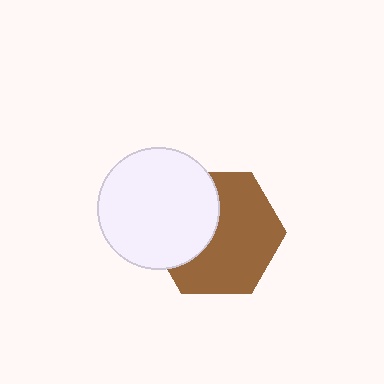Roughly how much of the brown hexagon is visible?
About half of it is visible (roughly 63%).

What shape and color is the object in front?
The object in front is a white circle.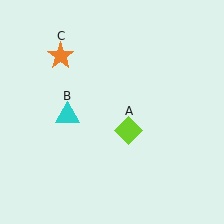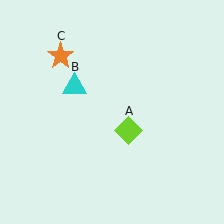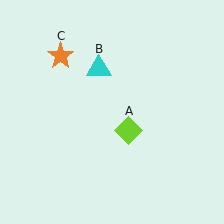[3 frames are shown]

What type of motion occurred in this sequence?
The cyan triangle (object B) rotated clockwise around the center of the scene.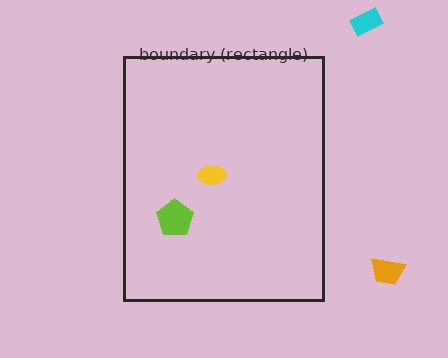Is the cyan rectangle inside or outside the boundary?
Outside.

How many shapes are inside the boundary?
2 inside, 2 outside.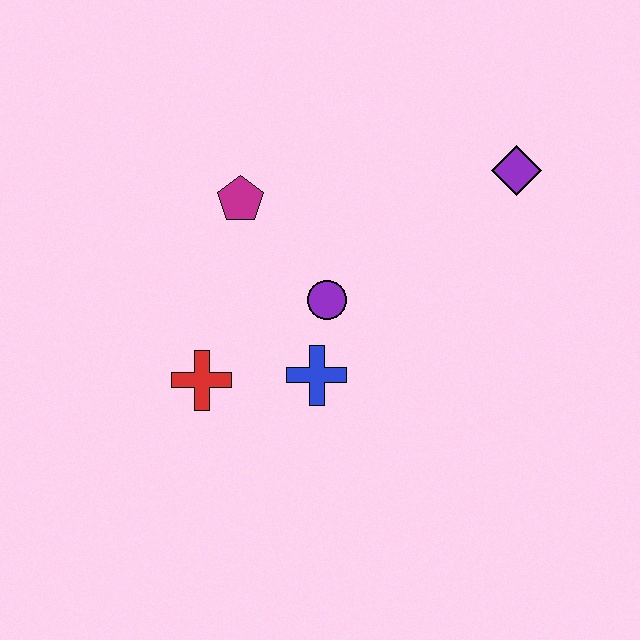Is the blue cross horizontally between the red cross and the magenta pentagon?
No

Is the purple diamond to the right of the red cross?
Yes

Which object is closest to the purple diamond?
The purple circle is closest to the purple diamond.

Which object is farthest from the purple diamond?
The red cross is farthest from the purple diamond.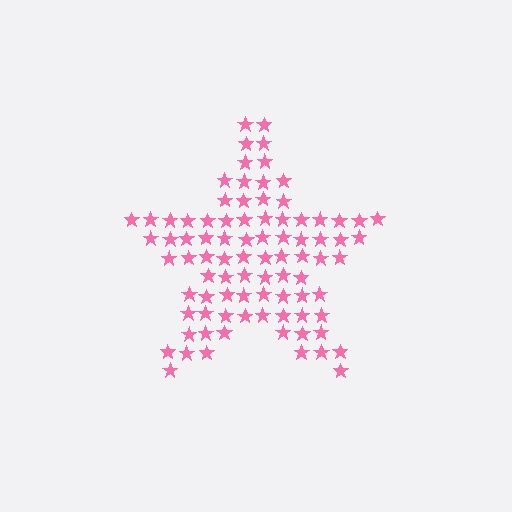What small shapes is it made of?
It is made of small stars.